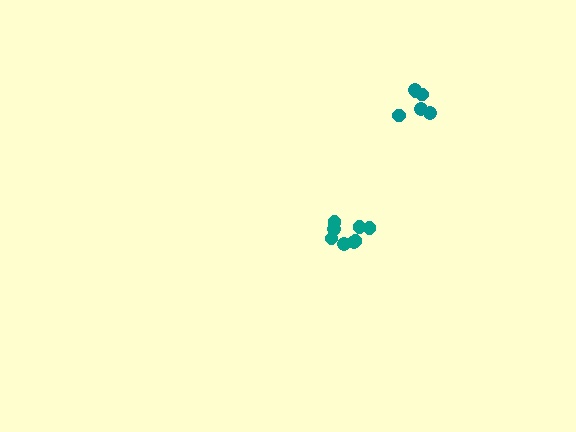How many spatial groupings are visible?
There are 2 spatial groupings.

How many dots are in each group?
Group 1: 8 dots, Group 2: 6 dots (14 total).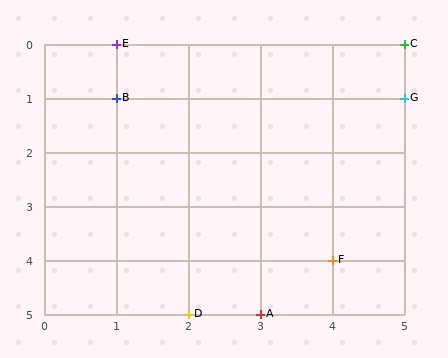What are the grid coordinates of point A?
Point A is at grid coordinates (3, 5).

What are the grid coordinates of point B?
Point B is at grid coordinates (1, 1).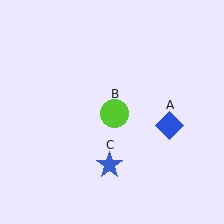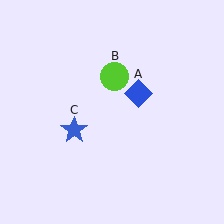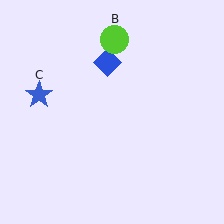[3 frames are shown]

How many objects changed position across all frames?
3 objects changed position: blue diamond (object A), lime circle (object B), blue star (object C).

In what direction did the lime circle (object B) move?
The lime circle (object B) moved up.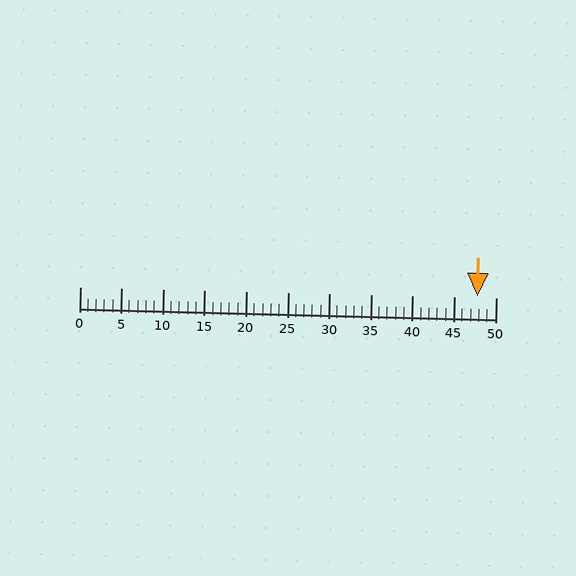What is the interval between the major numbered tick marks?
The major tick marks are spaced 5 units apart.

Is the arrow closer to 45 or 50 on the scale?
The arrow is closer to 50.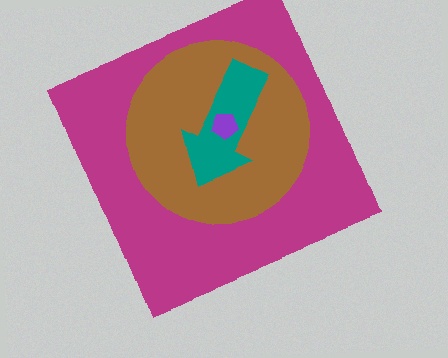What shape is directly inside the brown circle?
The teal arrow.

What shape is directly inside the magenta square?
The brown circle.